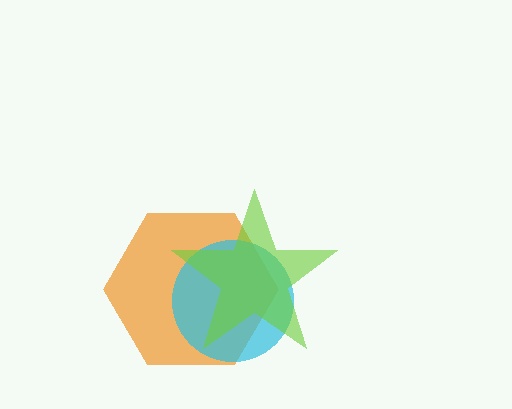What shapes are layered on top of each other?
The layered shapes are: an orange hexagon, a cyan circle, a lime star.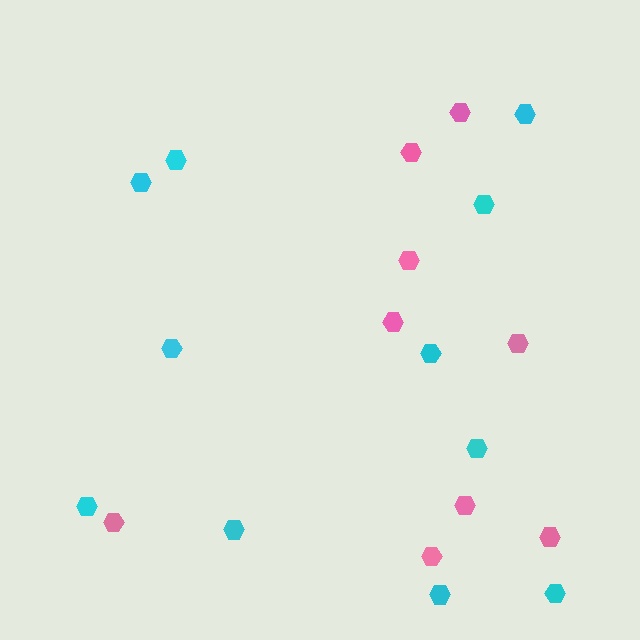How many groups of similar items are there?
There are 2 groups: one group of pink hexagons (9) and one group of cyan hexagons (11).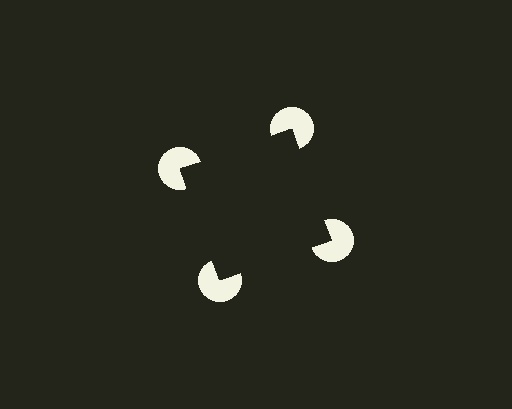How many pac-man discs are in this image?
There are 4 — one at each vertex of the illusory square.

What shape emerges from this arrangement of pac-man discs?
An illusory square — its edges are inferred from the aligned wedge cuts in the pac-man discs, not physically drawn.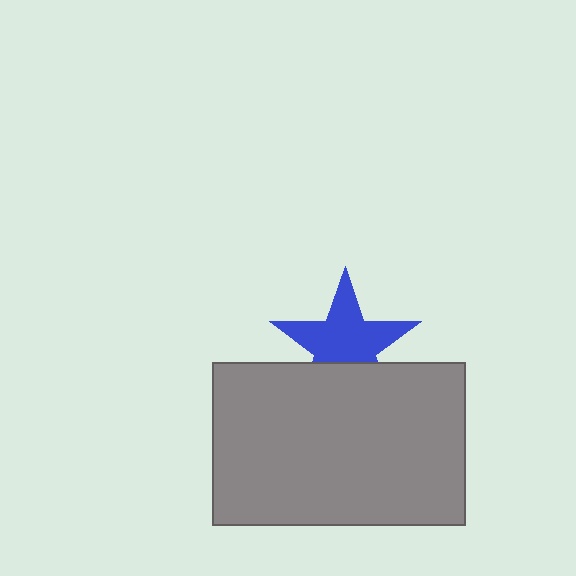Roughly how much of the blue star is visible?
Most of it is visible (roughly 68%).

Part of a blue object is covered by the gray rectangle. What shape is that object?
It is a star.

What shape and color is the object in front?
The object in front is a gray rectangle.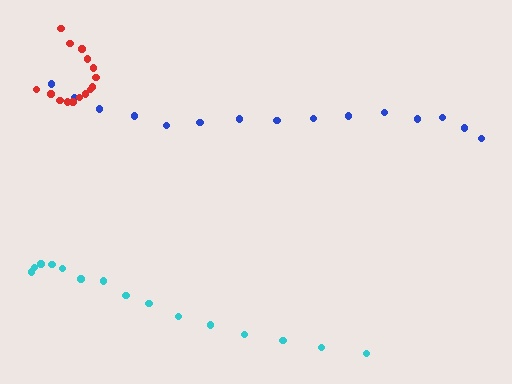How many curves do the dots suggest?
There are 3 distinct paths.